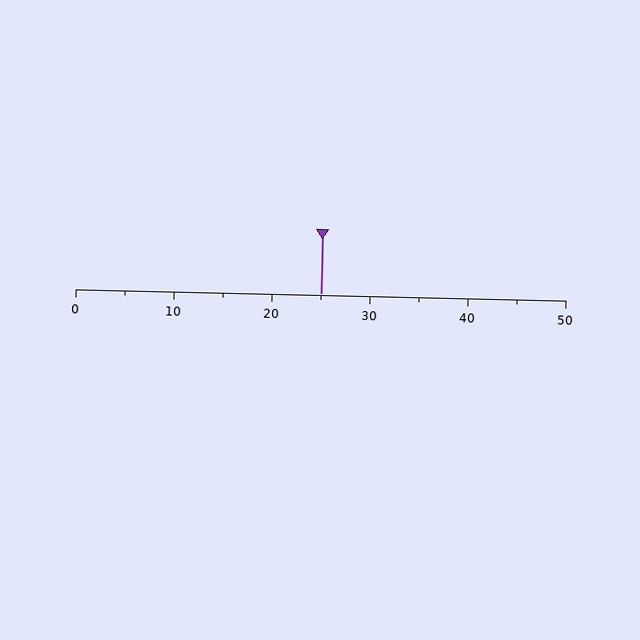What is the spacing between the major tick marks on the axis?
The major ticks are spaced 10 apart.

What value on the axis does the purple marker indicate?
The marker indicates approximately 25.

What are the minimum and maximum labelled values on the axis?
The axis runs from 0 to 50.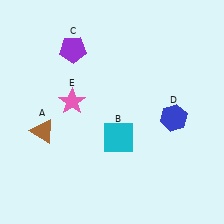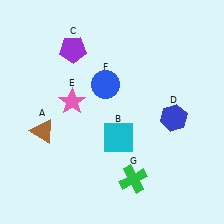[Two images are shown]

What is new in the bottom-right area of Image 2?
A green cross (G) was added in the bottom-right area of Image 2.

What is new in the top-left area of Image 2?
A blue circle (F) was added in the top-left area of Image 2.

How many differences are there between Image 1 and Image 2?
There are 2 differences between the two images.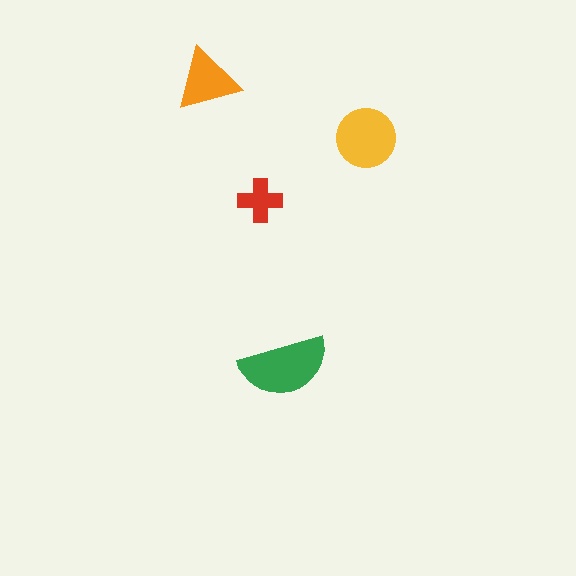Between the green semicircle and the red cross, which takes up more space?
The green semicircle.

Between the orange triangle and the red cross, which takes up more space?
The orange triangle.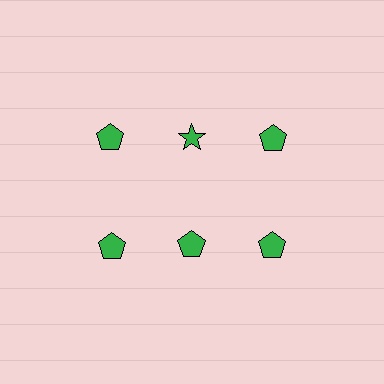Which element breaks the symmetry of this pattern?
The green star in the top row, second from left column breaks the symmetry. All other shapes are green pentagons.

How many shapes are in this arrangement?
There are 6 shapes arranged in a grid pattern.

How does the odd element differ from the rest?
It has a different shape: star instead of pentagon.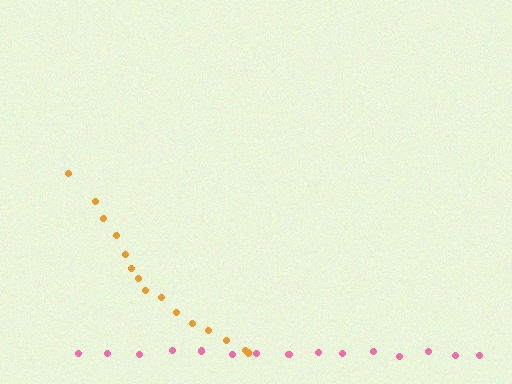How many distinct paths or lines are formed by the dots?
There are 2 distinct paths.